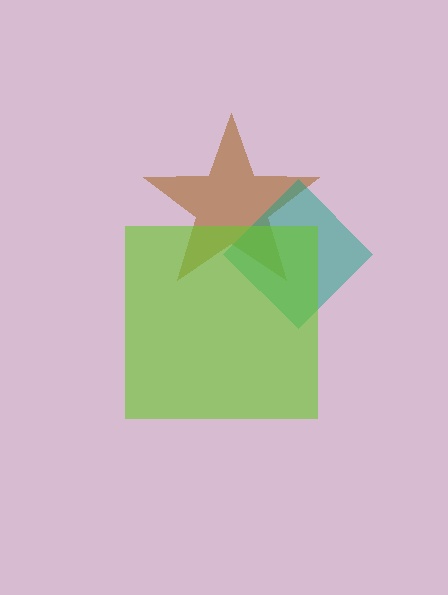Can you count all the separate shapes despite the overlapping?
Yes, there are 3 separate shapes.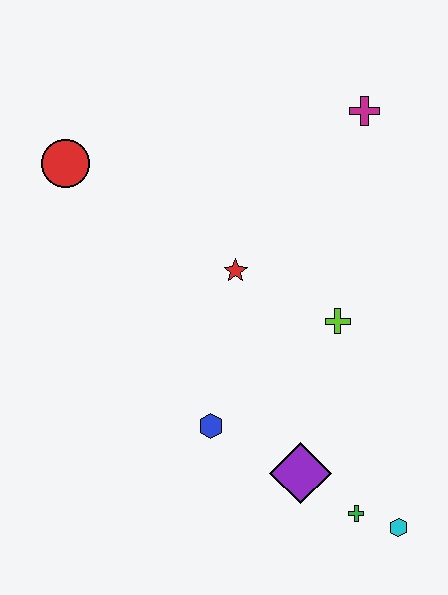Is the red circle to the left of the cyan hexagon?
Yes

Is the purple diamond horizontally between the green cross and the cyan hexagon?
No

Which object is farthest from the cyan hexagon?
The red circle is farthest from the cyan hexagon.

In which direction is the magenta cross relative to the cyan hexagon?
The magenta cross is above the cyan hexagon.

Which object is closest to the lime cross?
The red star is closest to the lime cross.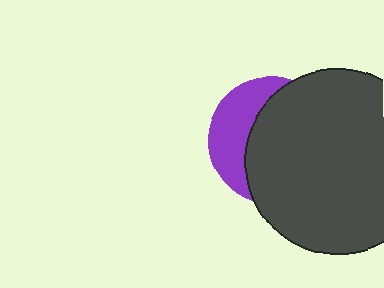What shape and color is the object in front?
The object in front is a dark gray circle.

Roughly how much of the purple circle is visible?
A small part of it is visible (roughly 34%).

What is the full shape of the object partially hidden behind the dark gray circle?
The partially hidden object is a purple circle.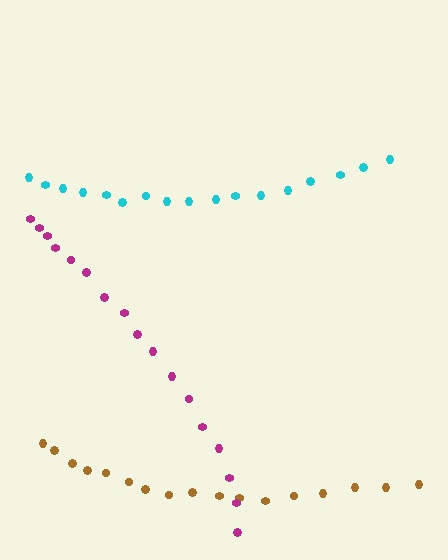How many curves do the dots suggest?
There are 3 distinct paths.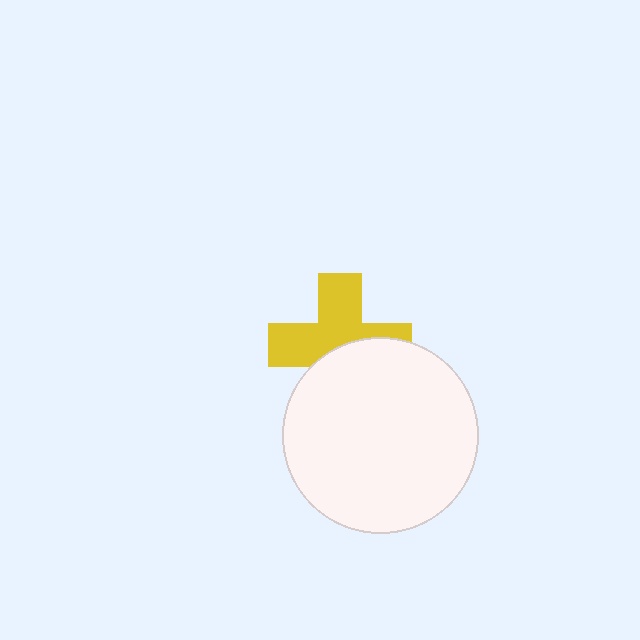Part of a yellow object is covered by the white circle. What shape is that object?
It is a cross.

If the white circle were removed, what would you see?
You would see the complete yellow cross.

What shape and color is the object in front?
The object in front is a white circle.